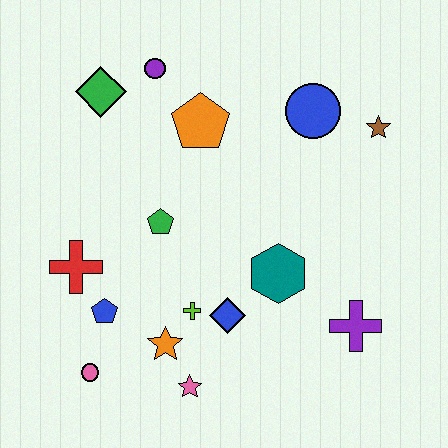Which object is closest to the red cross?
The blue pentagon is closest to the red cross.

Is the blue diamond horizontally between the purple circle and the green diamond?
No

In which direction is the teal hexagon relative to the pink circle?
The teal hexagon is to the right of the pink circle.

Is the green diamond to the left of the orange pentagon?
Yes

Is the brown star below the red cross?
No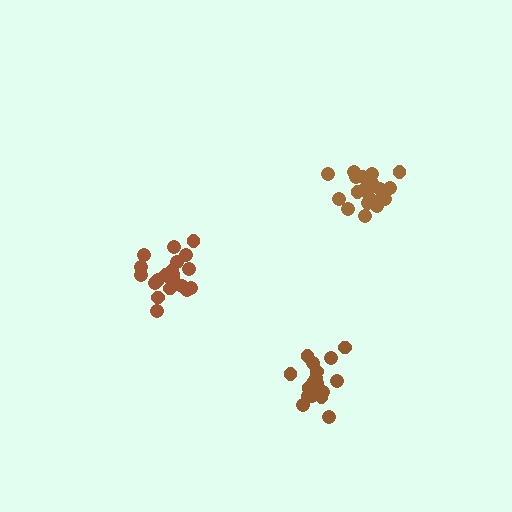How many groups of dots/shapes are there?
There are 3 groups.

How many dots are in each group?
Group 1: 21 dots, Group 2: 20 dots, Group 3: 17 dots (58 total).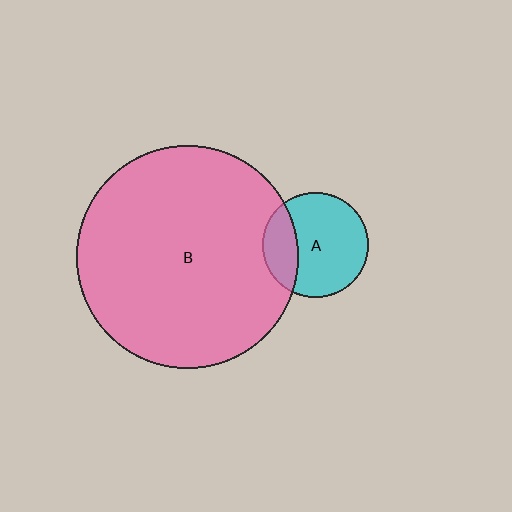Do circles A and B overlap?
Yes.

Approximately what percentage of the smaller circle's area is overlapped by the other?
Approximately 25%.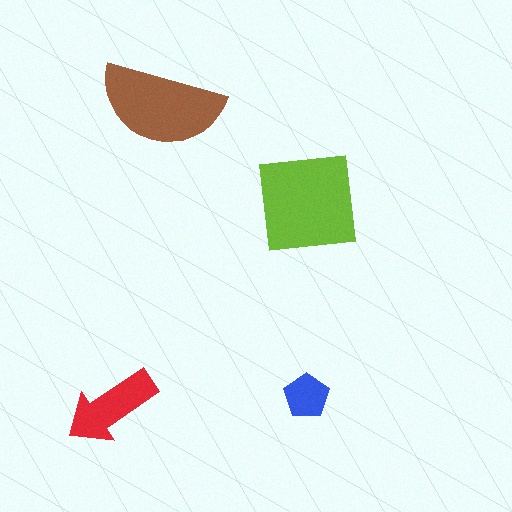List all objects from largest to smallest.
The lime square, the brown semicircle, the red arrow, the blue pentagon.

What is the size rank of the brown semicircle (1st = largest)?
2nd.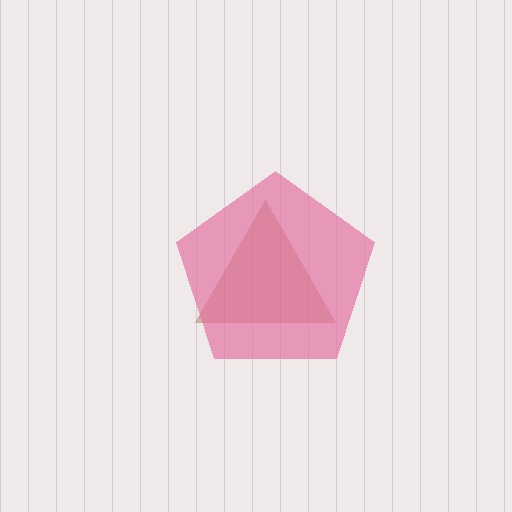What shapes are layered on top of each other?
The layered shapes are: a brown triangle, a pink pentagon.